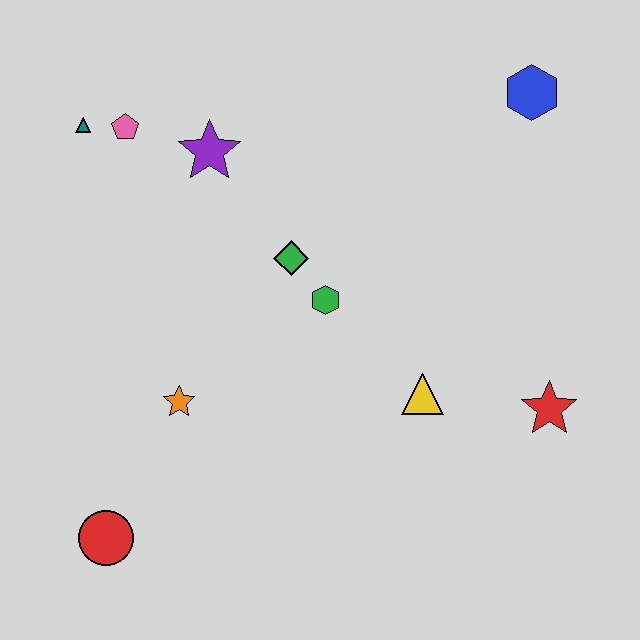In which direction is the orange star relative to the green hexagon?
The orange star is to the left of the green hexagon.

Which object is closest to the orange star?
The red circle is closest to the orange star.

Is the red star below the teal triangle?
Yes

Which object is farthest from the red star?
The teal triangle is farthest from the red star.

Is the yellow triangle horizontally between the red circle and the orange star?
No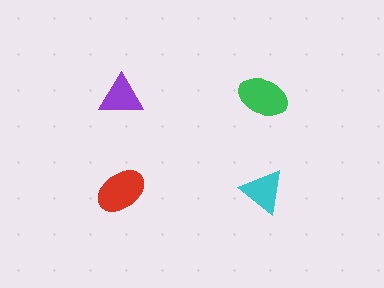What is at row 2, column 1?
A red ellipse.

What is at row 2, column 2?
A cyan triangle.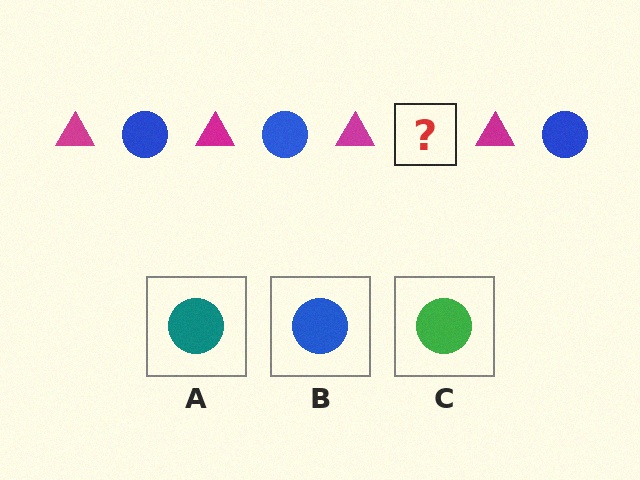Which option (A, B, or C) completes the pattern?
B.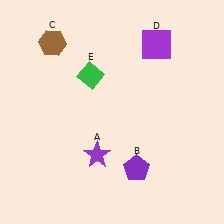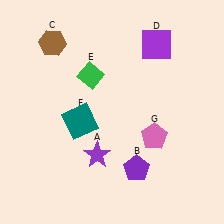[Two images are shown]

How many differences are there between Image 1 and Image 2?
There are 2 differences between the two images.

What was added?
A teal square (F), a pink pentagon (G) were added in Image 2.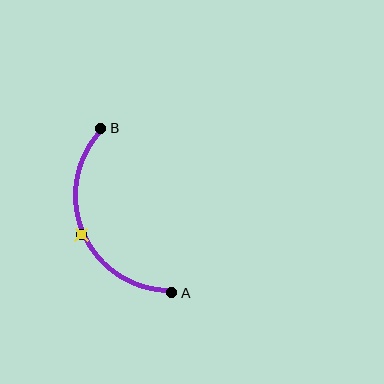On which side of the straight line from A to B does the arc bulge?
The arc bulges to the left of the straight line connecting A and B.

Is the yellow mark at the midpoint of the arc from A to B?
Yes. The yellow mark lies on the arc at equal arc-length from both A and B — it is the arc midpoint.